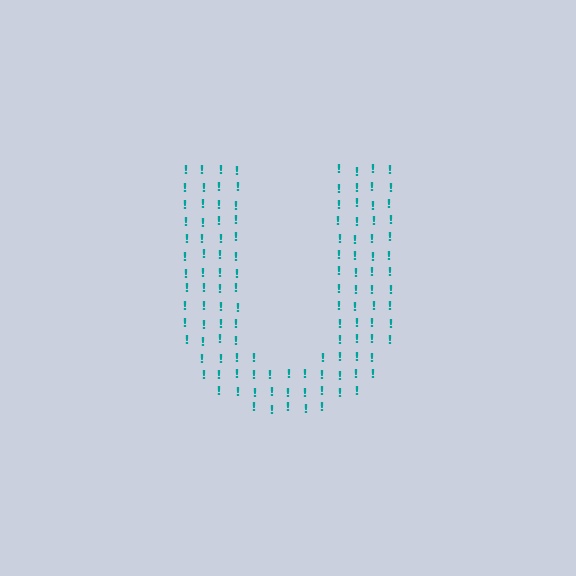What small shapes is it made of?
It is made of small exclamation marks.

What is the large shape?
The large shape is the letter U.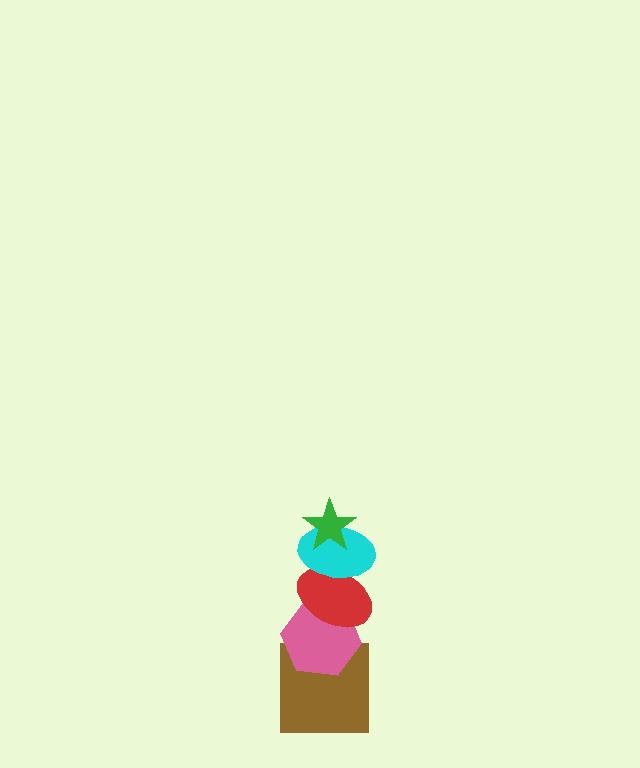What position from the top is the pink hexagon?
The pink hexagon is 4th from the top.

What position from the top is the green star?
The green star is 1st from the top.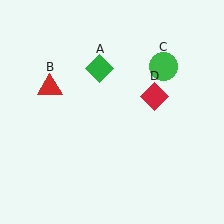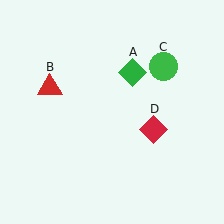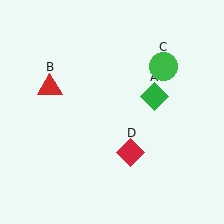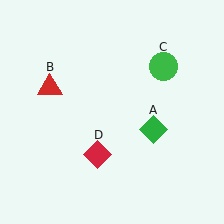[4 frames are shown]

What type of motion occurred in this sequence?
The green diamond (object A), red diamond (object D) rotated clockwise around the center of the scene.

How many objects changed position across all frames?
2 objects changed position: green diamond (object A), red diamond (object D).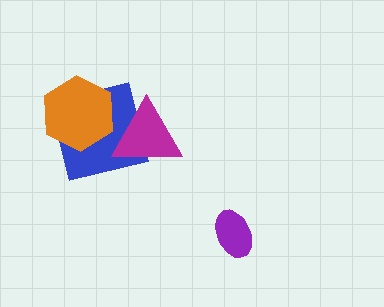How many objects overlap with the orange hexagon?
1 object overlaps with the orange hexagon.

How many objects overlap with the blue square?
2 objects overlap with the blue square.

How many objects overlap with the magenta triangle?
1 object overlaps with the magenta triangle.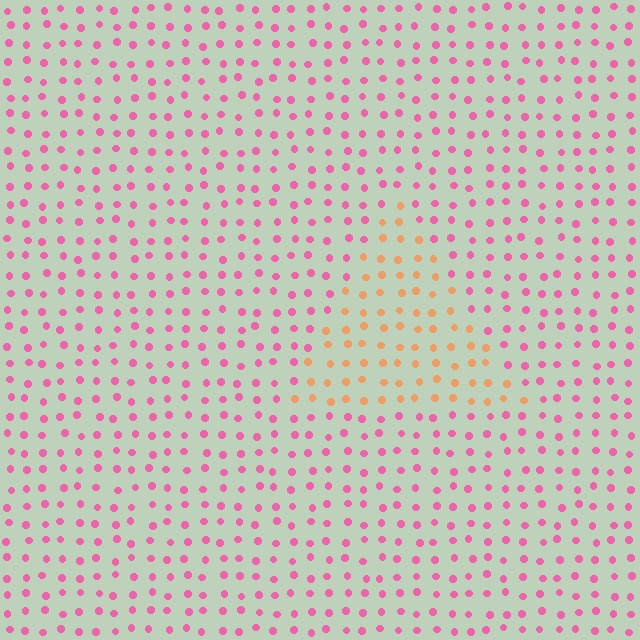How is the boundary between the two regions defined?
The boundary is defined purely by a slight shift in hue (about 56 degrees). Spacing, size, and orientation are identical on both sides.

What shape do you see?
I see a triangle.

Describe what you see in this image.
The image is filled with small pink elements in a uniform arrangement. A triangle-shaped region is visible where the elements are tinted to a slightly different hue, forming a subtle color boundary.